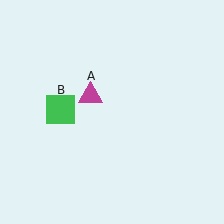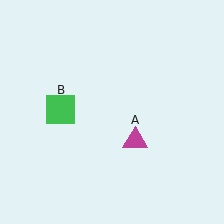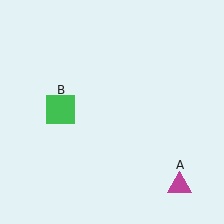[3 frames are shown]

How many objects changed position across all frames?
1 object changed position: magenta triangle (object A).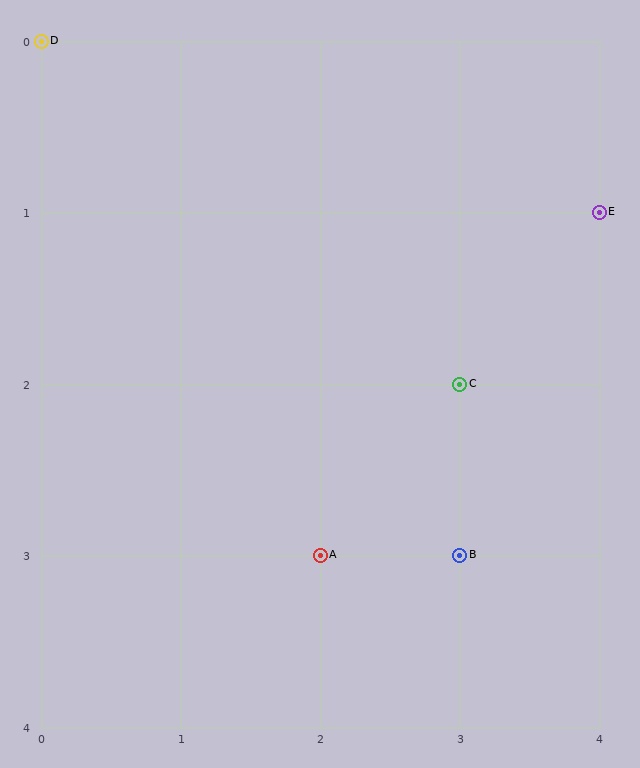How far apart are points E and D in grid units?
Points E and D are 4 columns and 1 row apart (about 4.1 grid units diagonally).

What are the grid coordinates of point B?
Point B is at grid coordinates (3, 3).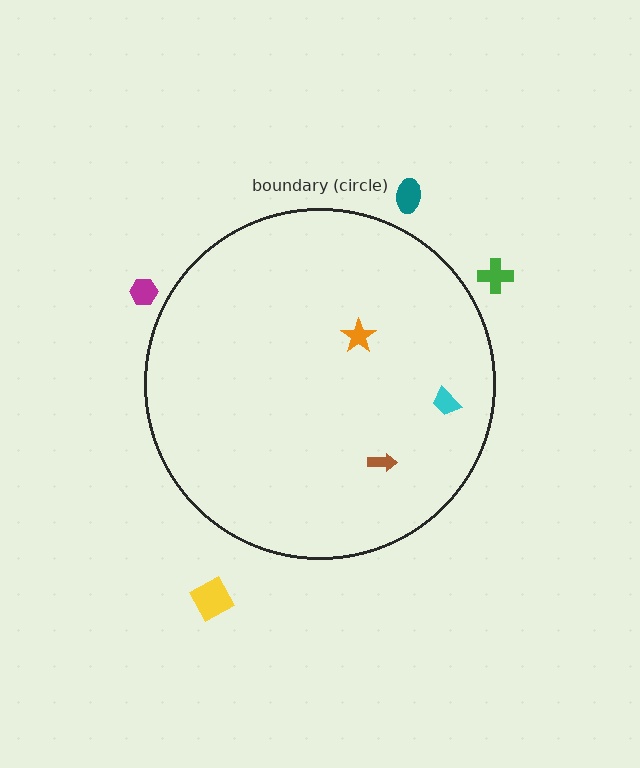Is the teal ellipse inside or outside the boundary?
Outside.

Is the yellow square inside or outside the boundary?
Outside.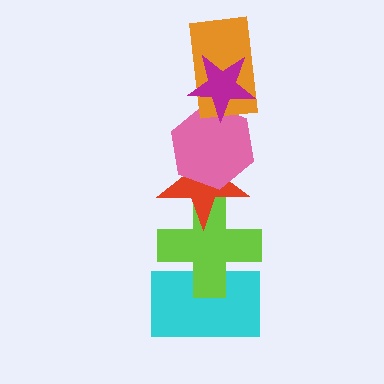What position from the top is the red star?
The red star is 4th from the top.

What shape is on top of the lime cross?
The red star is on top of the lime cross.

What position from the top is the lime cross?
The lime cross is 5th from the top.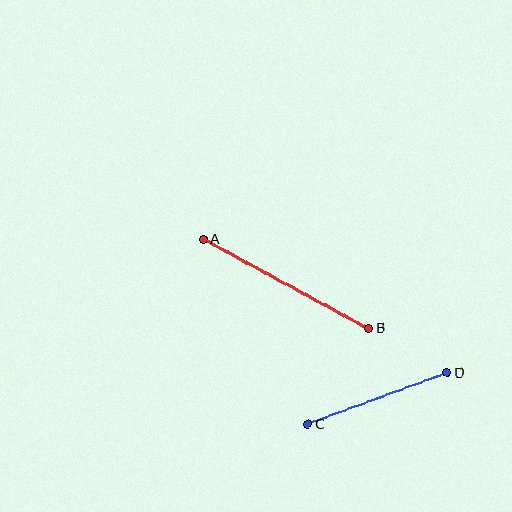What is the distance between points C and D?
The distance is approximately 149 pixels.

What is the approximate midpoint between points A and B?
The midpoint is at approximately (286, 284) pixels.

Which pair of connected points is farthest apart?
Points A and B are farthest apart.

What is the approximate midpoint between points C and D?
The midpoint is at approximately (377, 399) pixels.